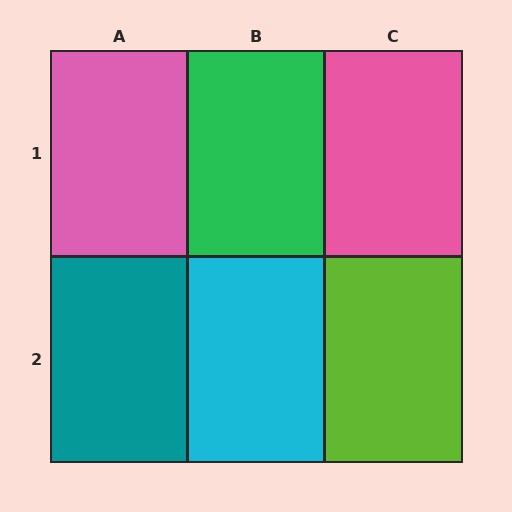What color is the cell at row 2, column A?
Teal.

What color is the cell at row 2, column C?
Lime.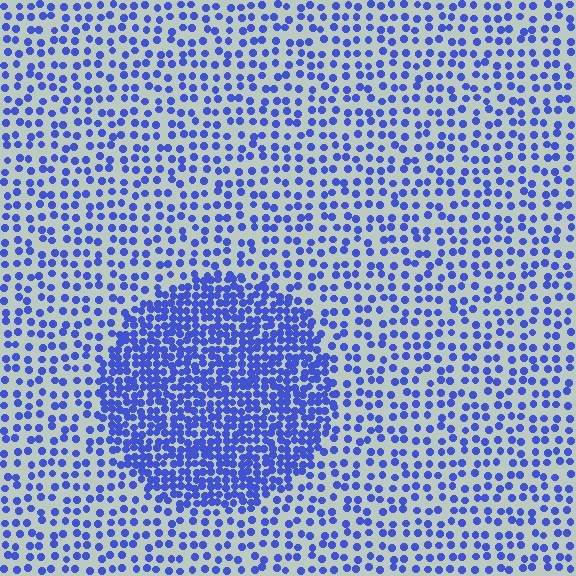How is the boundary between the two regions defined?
The boundary is defined by a change in element density (approximately 2.3x ratio). All elements are the same color, size, and shape.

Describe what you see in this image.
The image contains small blue elements arranged at two different densities. A circle-shaped region is visible where the elements are more densely packed than the surrounding area.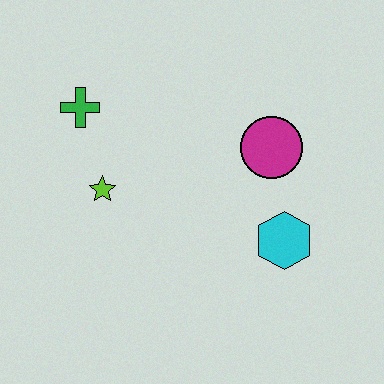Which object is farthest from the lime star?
The cyan hexagon is farthest from the lime star.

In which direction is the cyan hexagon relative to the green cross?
The cyan hexagon is to the right of the green cross.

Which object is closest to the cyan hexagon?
The magenta circle is closest to the cyan hexagon.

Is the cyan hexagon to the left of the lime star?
No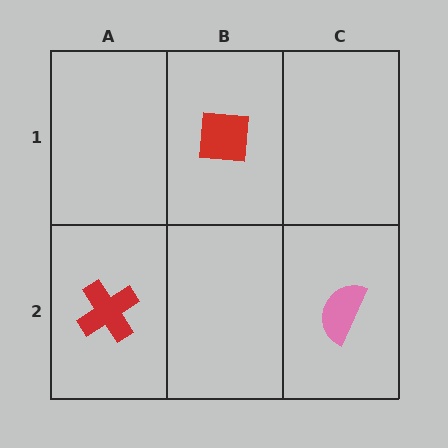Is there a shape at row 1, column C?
No, that cell is empty.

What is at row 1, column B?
A red square.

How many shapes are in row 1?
1 shape.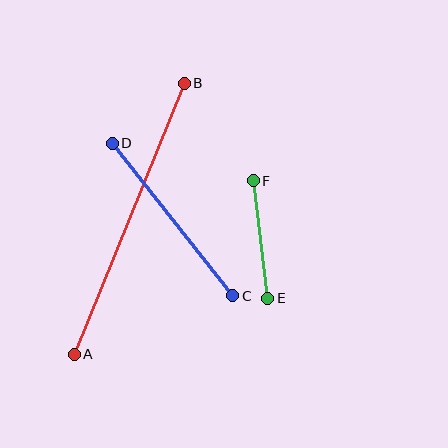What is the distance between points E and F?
The distance is approximately 119 pixels.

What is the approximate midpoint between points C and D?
The midpoint is at approximately (172, 219) pixels.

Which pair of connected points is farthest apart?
Points A and B are farthest apart.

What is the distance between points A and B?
The distance is approximately 293 pixels.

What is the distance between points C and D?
The distance is approximately 194 pixels.